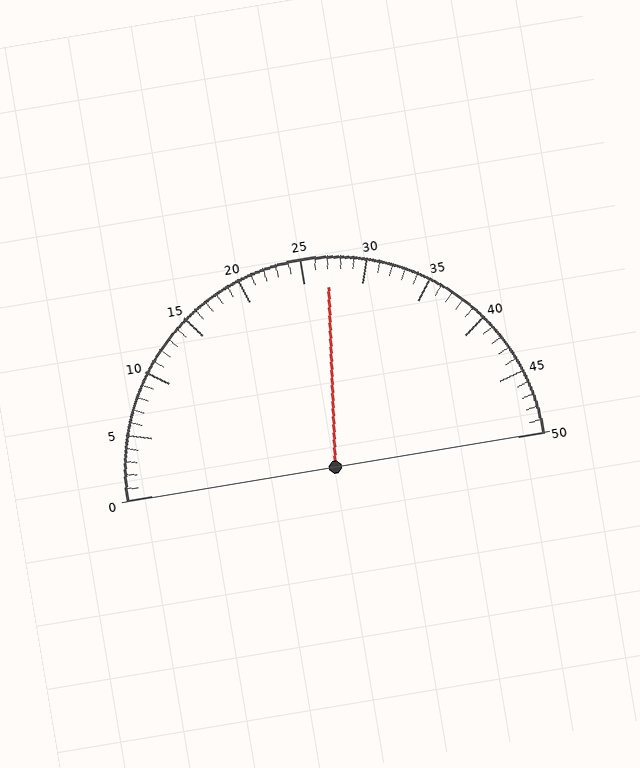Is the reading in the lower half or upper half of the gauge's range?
The reading is in the upper half of the range (0 to 50).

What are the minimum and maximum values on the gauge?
The gauge ranges from 0 to 50.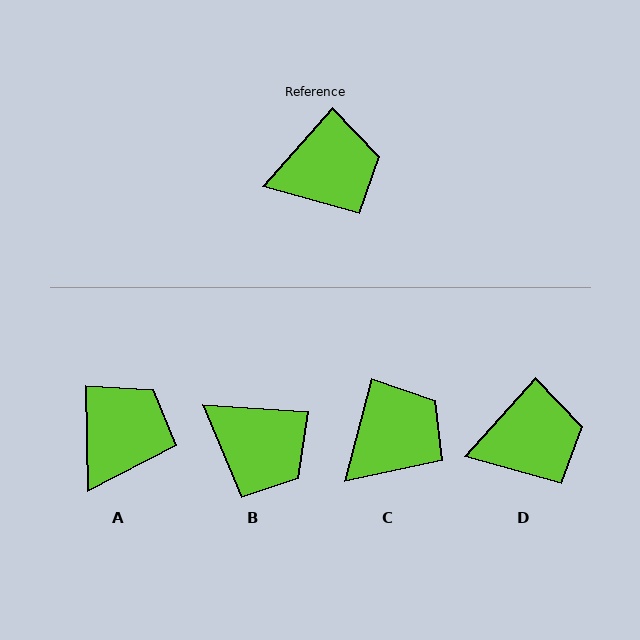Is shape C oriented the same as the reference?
No, it is off by about 27 degrees.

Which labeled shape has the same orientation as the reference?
D.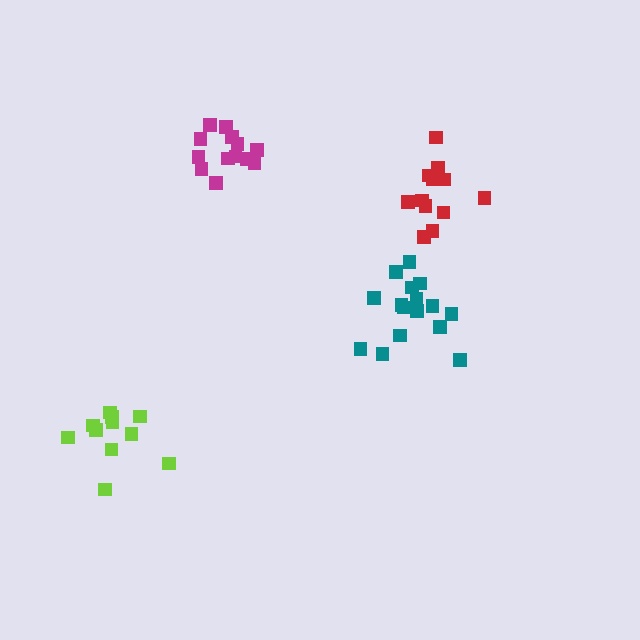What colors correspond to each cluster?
The clusters are colored: teal, lime, red, magenta.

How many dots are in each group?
Group 1: 16 dots, Group 2: 11 dots, Group 3: 12 dots, Group 4: 13 dots (52 total).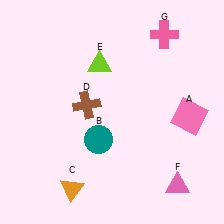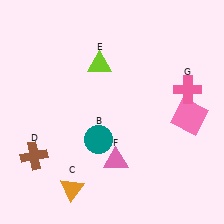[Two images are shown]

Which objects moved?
The objects that moved are: the brown cross (D), the pink triangle (F), the pink cross (G).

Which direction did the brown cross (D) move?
The brown cross (D) moved left.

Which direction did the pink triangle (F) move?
The pink triangle (F) moved left.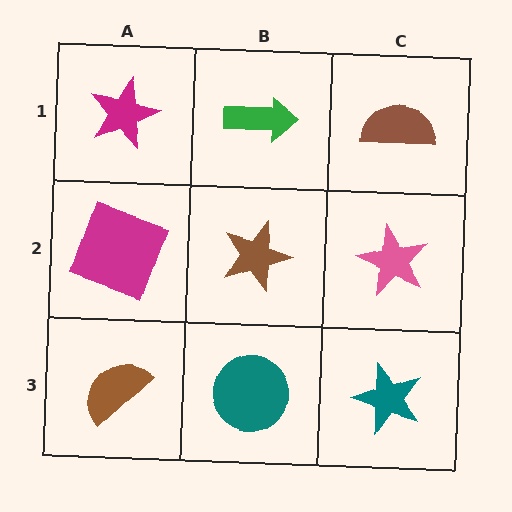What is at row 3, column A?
A brown semicircle.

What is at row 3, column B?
A teal circle.